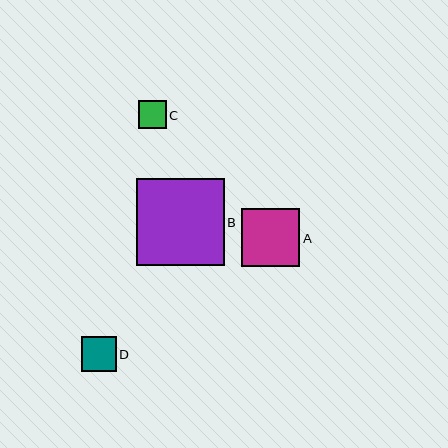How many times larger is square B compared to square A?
Square B is approximately 1.5 times the size of square A.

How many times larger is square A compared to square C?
Square A is approximately 2.1 times the size of square C.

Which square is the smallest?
Square C is the smallest with a size of approximately 28 pixels.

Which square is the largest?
Square B is the largest with a size of approximately 87 pixels.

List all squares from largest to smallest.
From largest to smallest: B, A, D, C.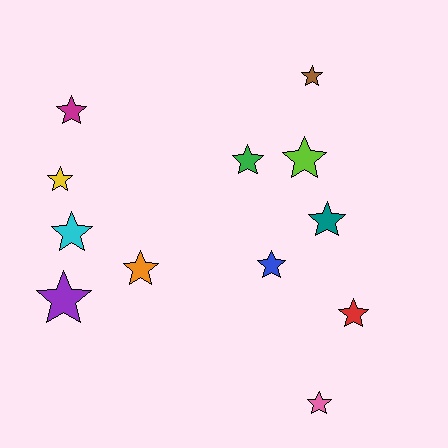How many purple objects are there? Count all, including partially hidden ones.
There is 1 purple object.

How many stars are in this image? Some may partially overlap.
There are 12 stars.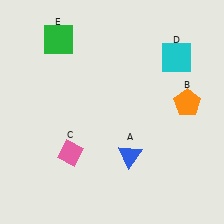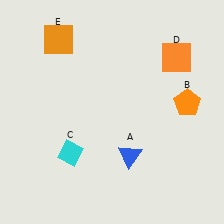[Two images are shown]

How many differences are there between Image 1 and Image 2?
There are 3 differences between the two images.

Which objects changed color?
C changed from pink to cyan. D changed from cyan to orange. E changed from green to orange.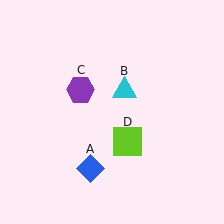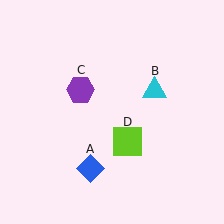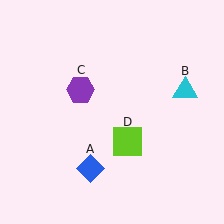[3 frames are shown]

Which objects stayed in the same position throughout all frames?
Blue diamond (object A) and purple hexagon (object C) and lime square (object D) remained stationary.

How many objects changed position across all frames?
1 object changed position: cyan triangle (object B).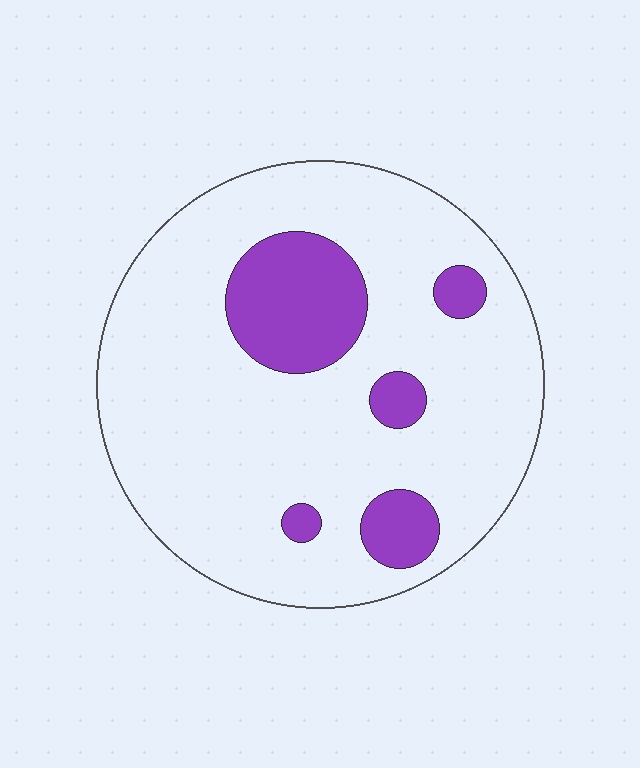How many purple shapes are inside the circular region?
5.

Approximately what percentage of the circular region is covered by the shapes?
Approximately 15%.